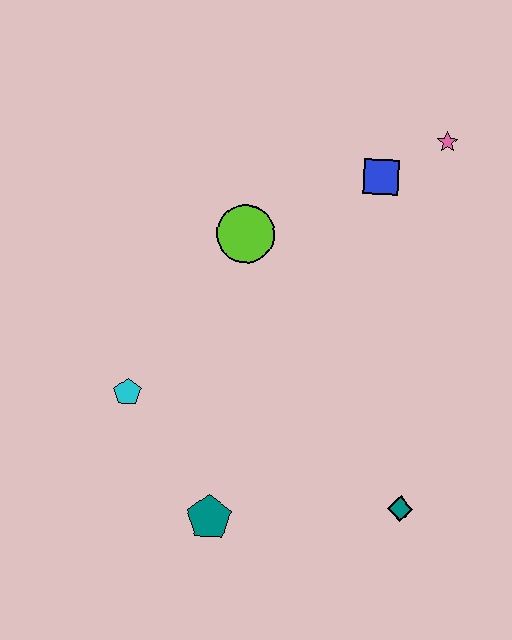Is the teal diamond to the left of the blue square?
No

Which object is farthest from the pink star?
The teal pentagon is farthest from the pink star.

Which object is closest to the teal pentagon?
The cyan pentagon is closest to the teal pentagon.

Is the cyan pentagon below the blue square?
Yes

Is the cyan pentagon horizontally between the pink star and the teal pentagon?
No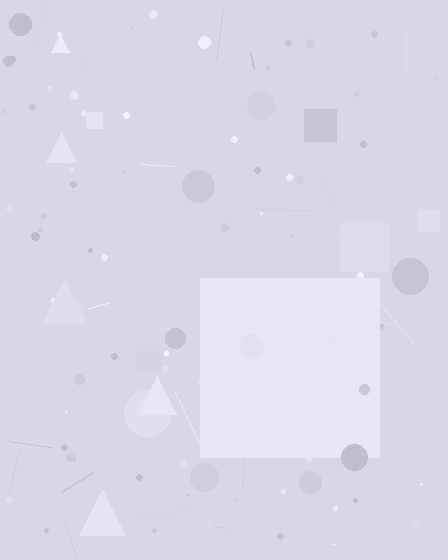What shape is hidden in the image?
A square is hidden in the image.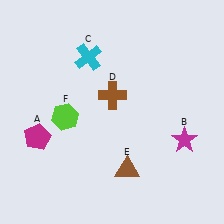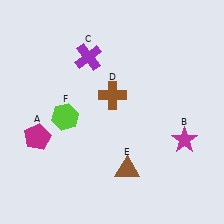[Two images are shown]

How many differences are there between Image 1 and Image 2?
There is 1 difference between the two images.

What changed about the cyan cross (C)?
In Image 1, C is cyan. In Image 2, it changed to purple.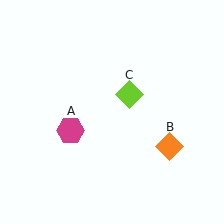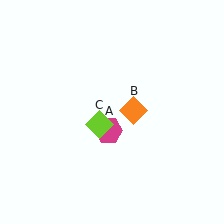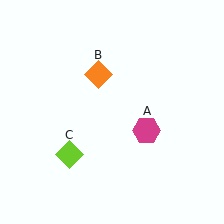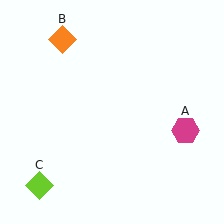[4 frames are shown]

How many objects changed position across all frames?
3 objects changed position: magenta hexagon (object A), orange diamond (object B), lime diamond (object C).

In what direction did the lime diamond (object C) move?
The lime diamond (object C) moved down and to the left.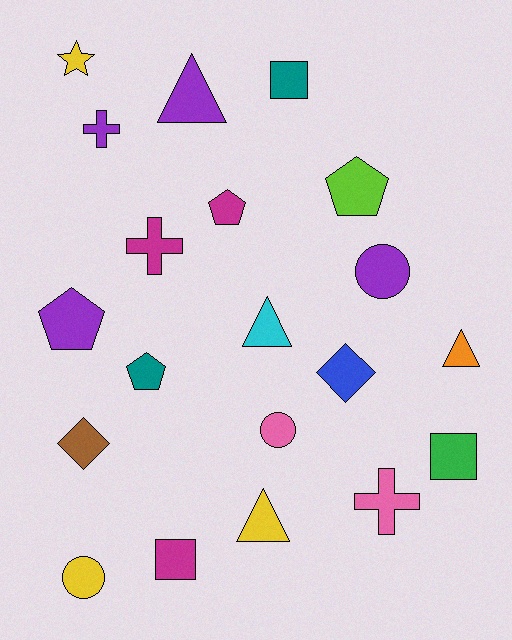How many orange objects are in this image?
There is 1 orange object.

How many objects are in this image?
There are 20 objects.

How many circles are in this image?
There are 3 circles.